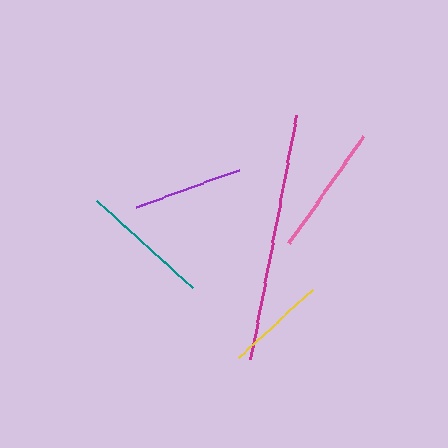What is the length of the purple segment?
The purple segment is approximately 109 pixels long.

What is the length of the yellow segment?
The yellow segment is approximately 100 pixels long.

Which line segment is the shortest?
The yellow line is the shortest at approximately 100 pixels.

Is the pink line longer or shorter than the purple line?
The pink line is longer than the purple line.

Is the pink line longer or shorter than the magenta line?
The magenta line is longer than the pink line.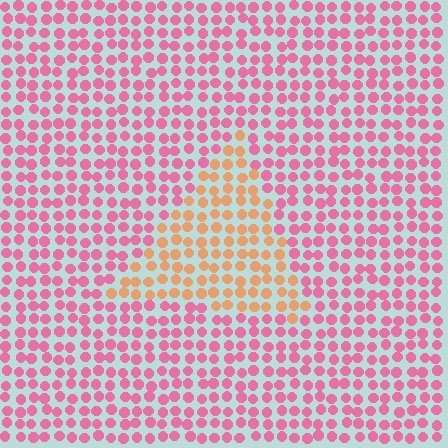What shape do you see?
I see a triangle.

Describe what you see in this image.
The image is filled with small pink elements in a uniform arrangement. A triangle-shaped region is visible where the elements are tinted to a slightly different hue, forming a subtle color boundary.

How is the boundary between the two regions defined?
The boundary is defined purely by a slight shift in hue (about 51 degrees). Spacing, size, and orientation are identical on both sides.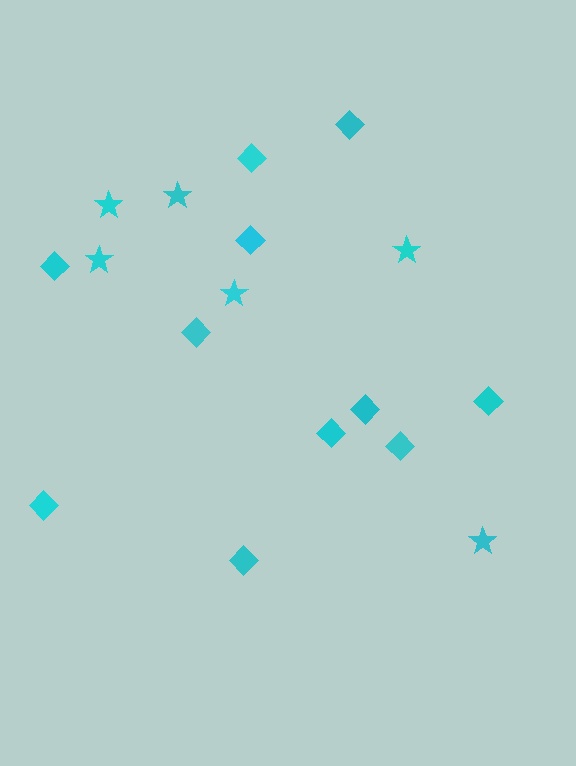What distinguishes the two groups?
There are 2 groups: one group of diamonds (11) and one group of stars (6).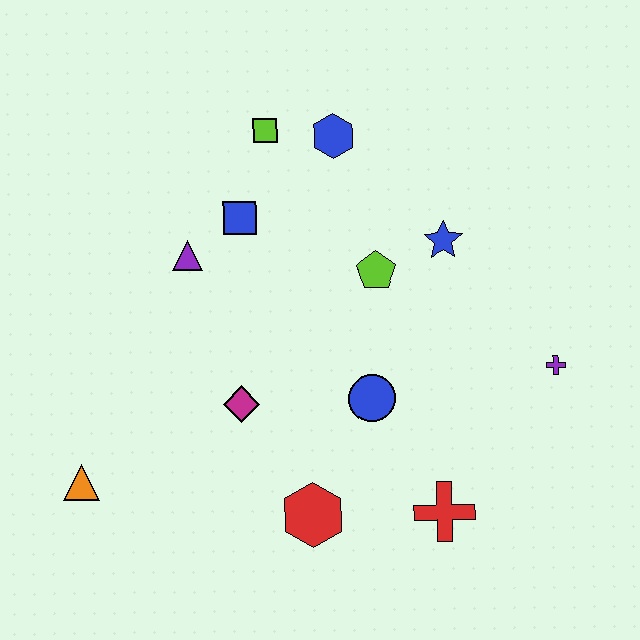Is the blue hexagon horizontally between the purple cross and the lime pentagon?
No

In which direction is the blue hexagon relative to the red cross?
The blue hexagon is above the red cross.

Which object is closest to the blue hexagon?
The lime square is closest to the blue hexagon.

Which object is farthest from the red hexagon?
The lime square is farthest from the red hexagon.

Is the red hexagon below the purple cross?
Yes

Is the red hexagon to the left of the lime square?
No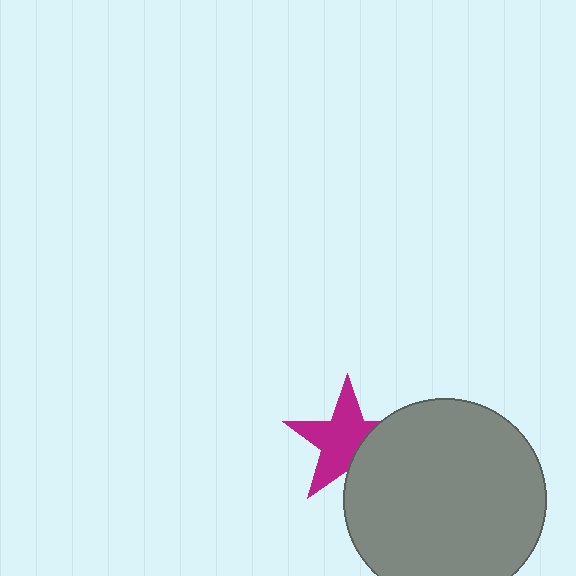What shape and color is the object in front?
The object in front is a gray circle.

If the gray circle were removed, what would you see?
You would see the complete magenta star.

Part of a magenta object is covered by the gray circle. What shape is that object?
It is a star.